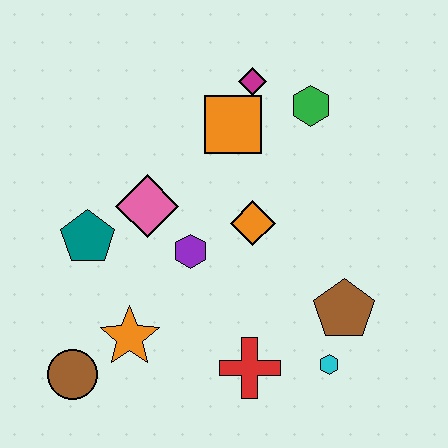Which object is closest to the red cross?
The cyan hexagon is closest to the red cross.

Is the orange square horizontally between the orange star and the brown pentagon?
Yes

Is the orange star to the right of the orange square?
No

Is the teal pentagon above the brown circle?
Yes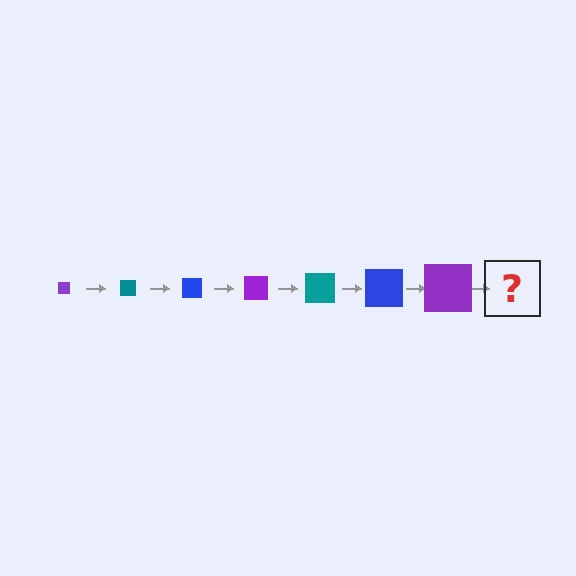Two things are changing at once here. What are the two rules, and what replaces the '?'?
The two rules are that the square grows larger each step and the color cycles through purple, teal, and blue. The '?' should be a teal square, larger than the previous one.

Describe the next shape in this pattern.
It should be a teal square, larger than the previous one.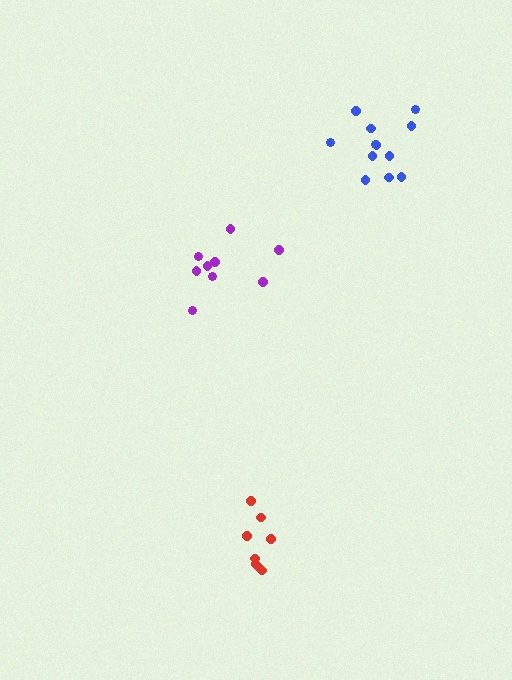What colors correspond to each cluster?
The clusters are colored: red, purple, blue.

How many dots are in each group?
Group 1: 8 dots, Group 2: 9 dots, Group 3: 12 dots (29 total).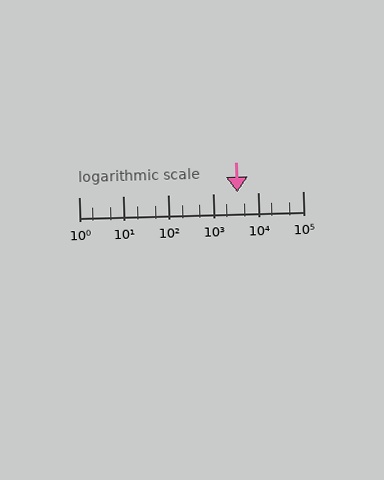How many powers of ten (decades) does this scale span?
The scale spans 5 decades, from 1 to 100000.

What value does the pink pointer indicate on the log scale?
The pointer indicates approximately 3500.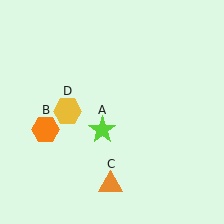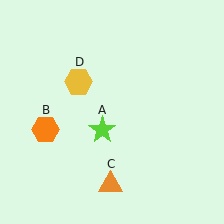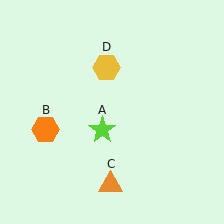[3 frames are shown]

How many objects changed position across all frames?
1 object changed position: yellow hexagon (object D).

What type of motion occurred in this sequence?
The yellow hexagon (object D) rotated clockwise around the center of the scene.